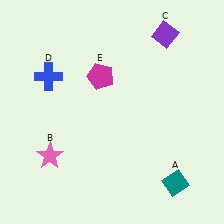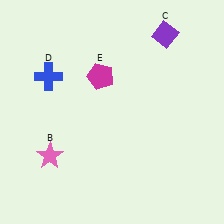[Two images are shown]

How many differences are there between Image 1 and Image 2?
There is 1 difference between the two images.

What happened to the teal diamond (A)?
The teal diamond (A) was removed in Image 2. It was in the bottom-right area of Image 1.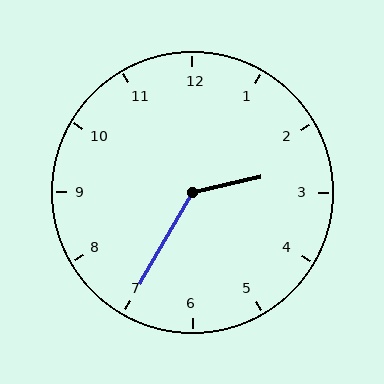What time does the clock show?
2:35.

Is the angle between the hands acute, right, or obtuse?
It is obtuse.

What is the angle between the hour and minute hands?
Approximately 132 degrees.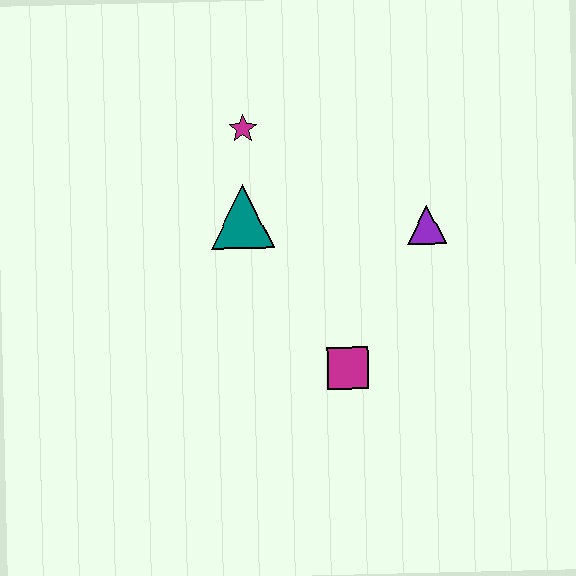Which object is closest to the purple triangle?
The magenta square is closest to the purple triangle.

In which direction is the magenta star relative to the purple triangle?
The magenta star is to the left of the purple triangle.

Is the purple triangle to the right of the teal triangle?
Yes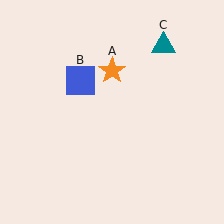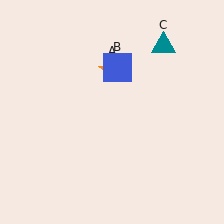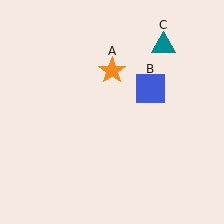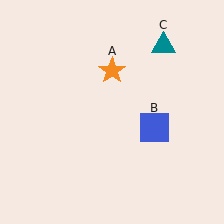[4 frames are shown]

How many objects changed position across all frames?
1 object changed position: blue square (object B).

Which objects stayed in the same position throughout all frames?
Orange star (object A) and teal triangle (object C) remained stationary.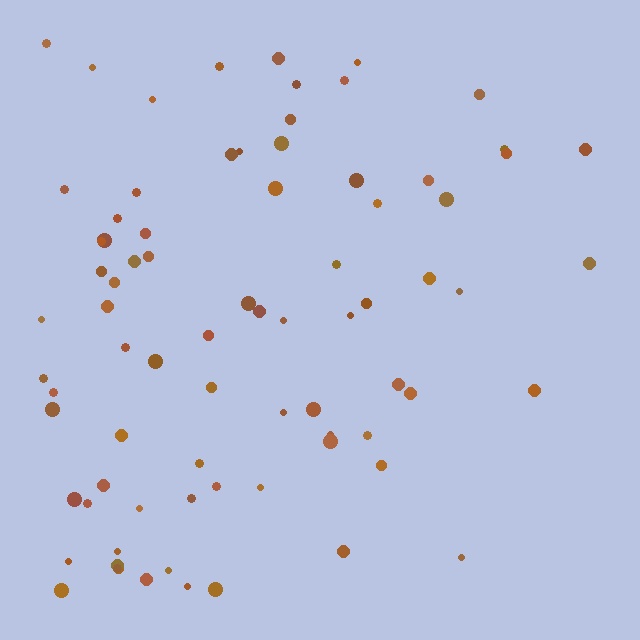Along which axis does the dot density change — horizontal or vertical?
Horizontal.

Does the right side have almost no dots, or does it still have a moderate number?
Still a moderate number, just noticeably fewer than the left.